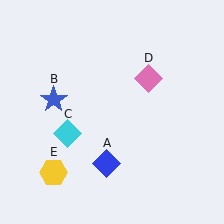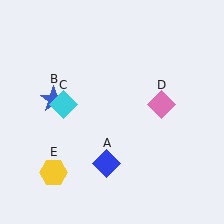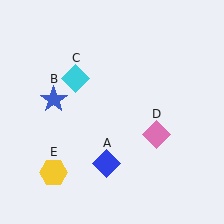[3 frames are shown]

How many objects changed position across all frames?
2 objects changed position: cyan diamond (object C), pink diamond (object D).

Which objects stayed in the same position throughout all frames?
Blue diamond (object A) and blue star (object B) and yellow hexagon (object E) remained stationary.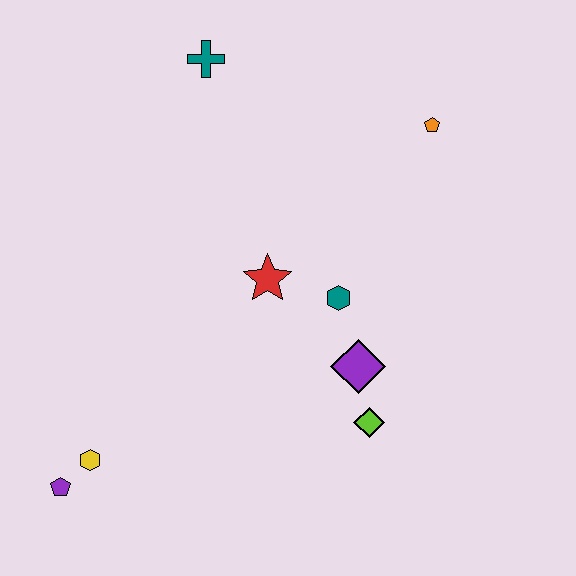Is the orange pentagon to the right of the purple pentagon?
Yes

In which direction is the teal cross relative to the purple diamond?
The teal cross is above the purple diamond.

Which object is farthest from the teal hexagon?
The purple pentagon is farthest from the teal hexagon.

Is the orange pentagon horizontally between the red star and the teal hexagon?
No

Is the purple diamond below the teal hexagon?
Yes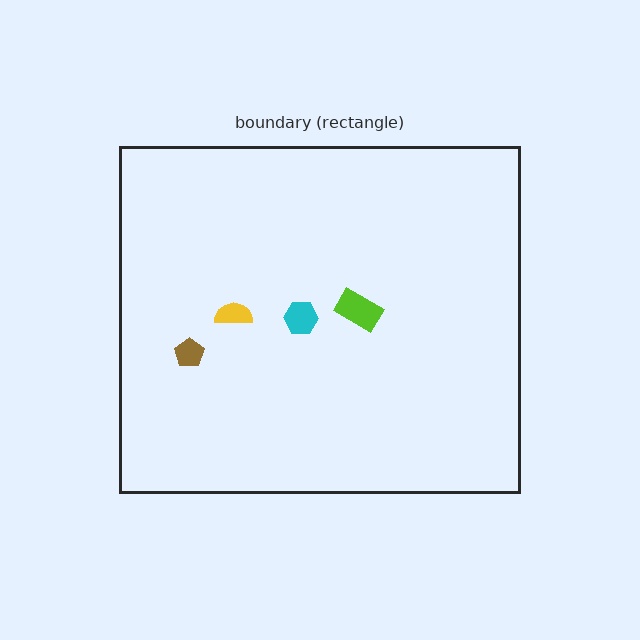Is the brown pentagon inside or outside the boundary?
Inside.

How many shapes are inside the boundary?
4 inside, 0 outside.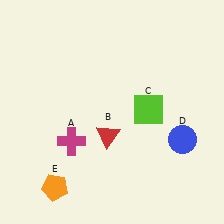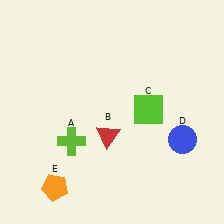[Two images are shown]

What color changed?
The cross (A) changed from magenta in Image 1 to lime in Image 2.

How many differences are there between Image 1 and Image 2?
There is 1 difference between the two images.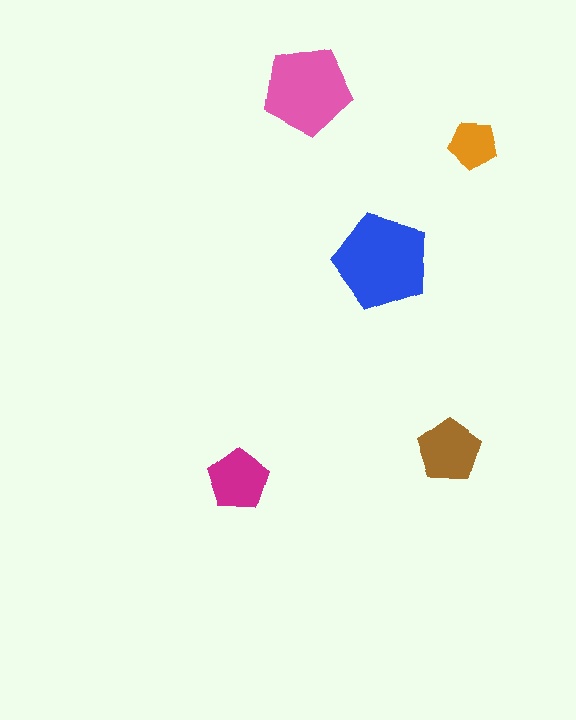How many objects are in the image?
There are 5 objects in the image.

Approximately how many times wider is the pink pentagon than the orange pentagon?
About 2 times wider.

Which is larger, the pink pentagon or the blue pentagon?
The blue one.